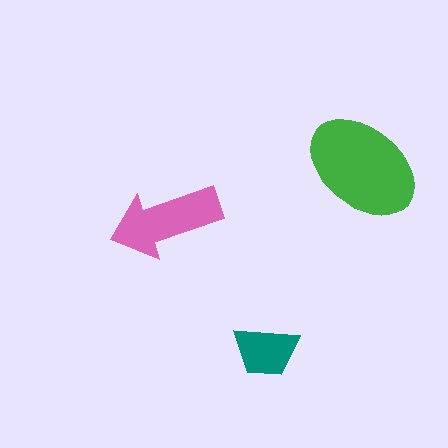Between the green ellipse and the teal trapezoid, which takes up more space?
The green ellipse.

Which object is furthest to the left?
The pink arrow is leftmost.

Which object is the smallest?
The teal trapezoid.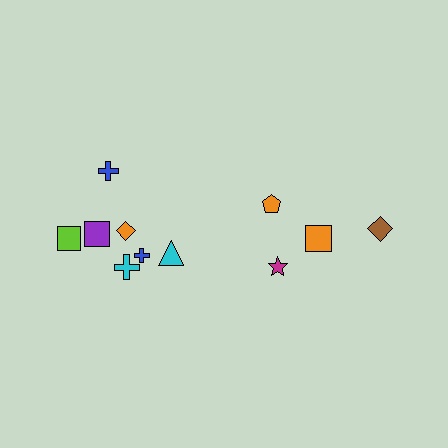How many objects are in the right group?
There are 4 objects.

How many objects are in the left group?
There are 7 objects.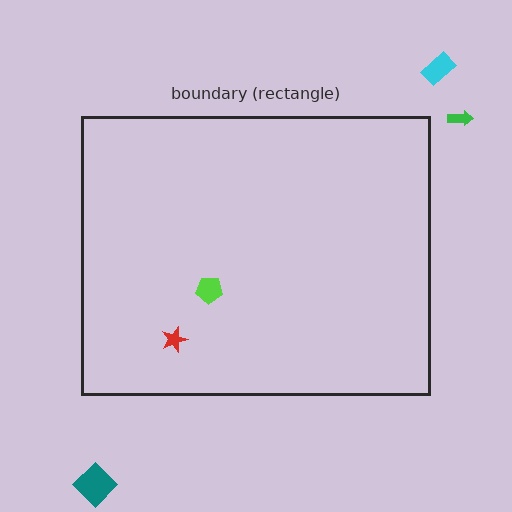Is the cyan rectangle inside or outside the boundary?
Outside.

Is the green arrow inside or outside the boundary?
Outside.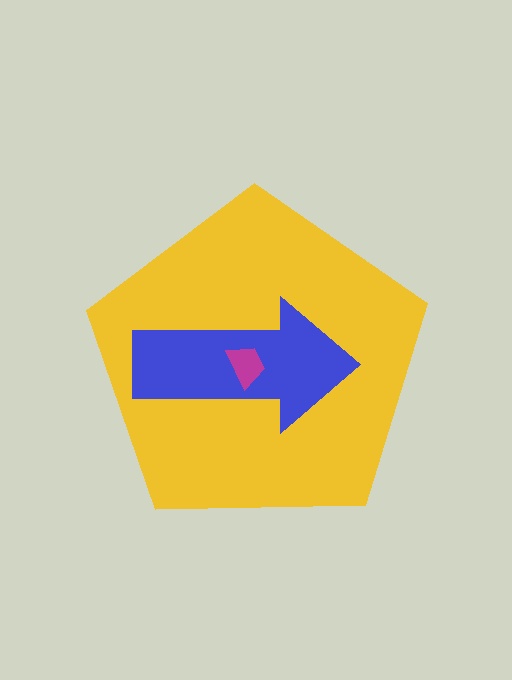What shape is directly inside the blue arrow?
The magenta trapezoid.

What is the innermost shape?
The magenta trapezoid.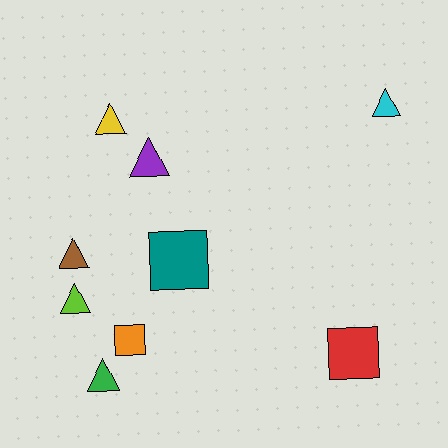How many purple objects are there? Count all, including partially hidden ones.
There is 1 purple object.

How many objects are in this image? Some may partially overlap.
There are 9 objects.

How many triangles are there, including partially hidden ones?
There are 6 triangles.